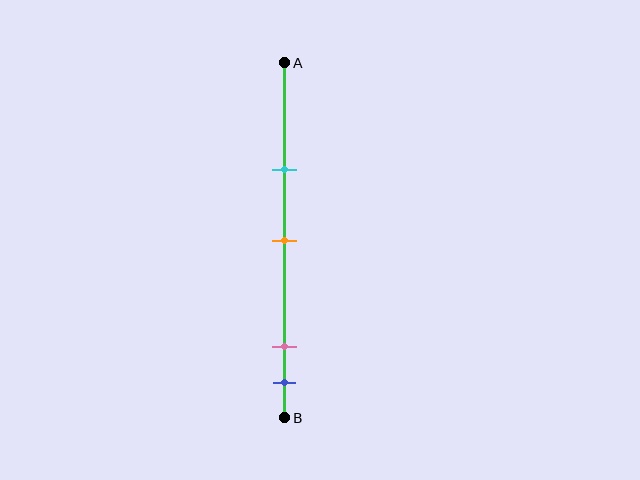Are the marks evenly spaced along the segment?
No, the marks are not evenly spaced.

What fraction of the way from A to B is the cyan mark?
The cyan mark is approximately 30% (0.3) of the way from A to B.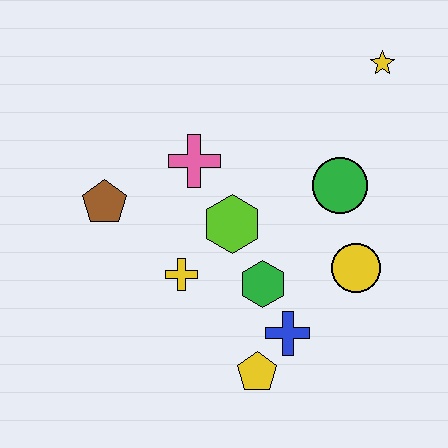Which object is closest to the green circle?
The yellow circle is closest to the green circle.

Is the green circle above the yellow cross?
Yes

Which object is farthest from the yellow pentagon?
The yellow star is farthest from the yellow pentagon.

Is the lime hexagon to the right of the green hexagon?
No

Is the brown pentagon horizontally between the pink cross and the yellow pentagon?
No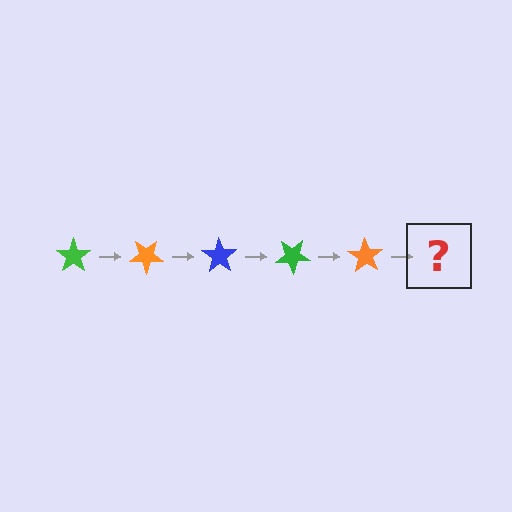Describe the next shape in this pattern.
It should be a blue star, rotated 175 degrees from the start.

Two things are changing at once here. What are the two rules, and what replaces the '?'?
The two rules are that it rotates 35 degrees each step and the color cycles through green, orange, and blue. The '?' should be a blue star, rotated 175 degrees from the start.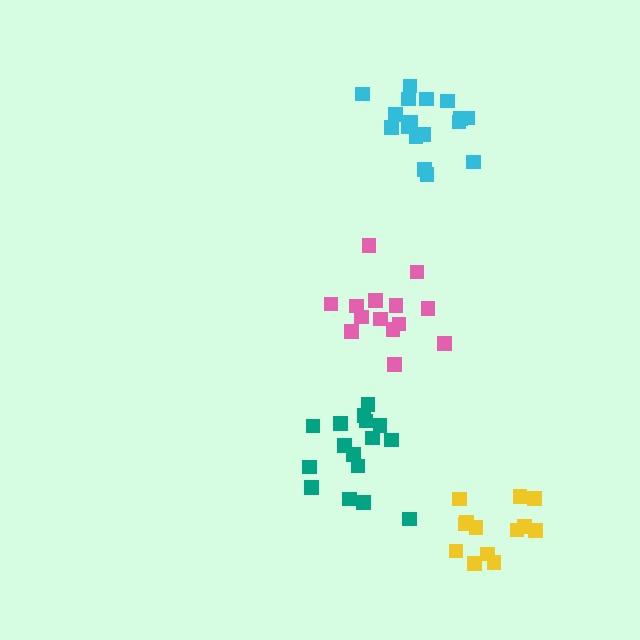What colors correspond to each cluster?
The clusters are colored: pink, teal, cyan, yellow.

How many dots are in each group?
Group 1: 14 dots, Group 2: 16 dots, Group 3: 17 dots, Group 4: 13 dots (60 total).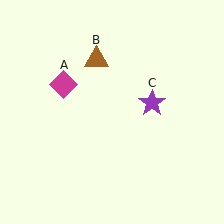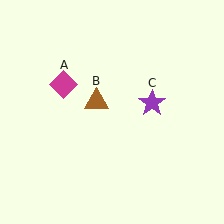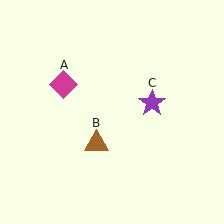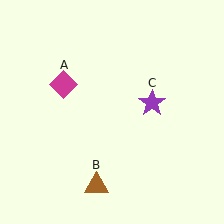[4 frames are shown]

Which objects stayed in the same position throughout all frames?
Magenta diamond (object A) and purple star (object C) remained stationary.